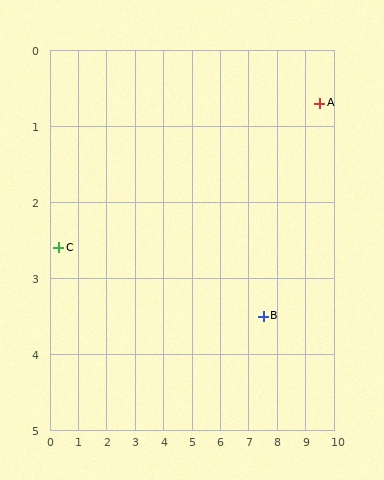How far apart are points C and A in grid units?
Points C and A are about 9.4 grid units apart.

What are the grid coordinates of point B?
Point B is at approximately (7.5, 3.5).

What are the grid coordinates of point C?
Point C is at approximately (0.3, 2.6).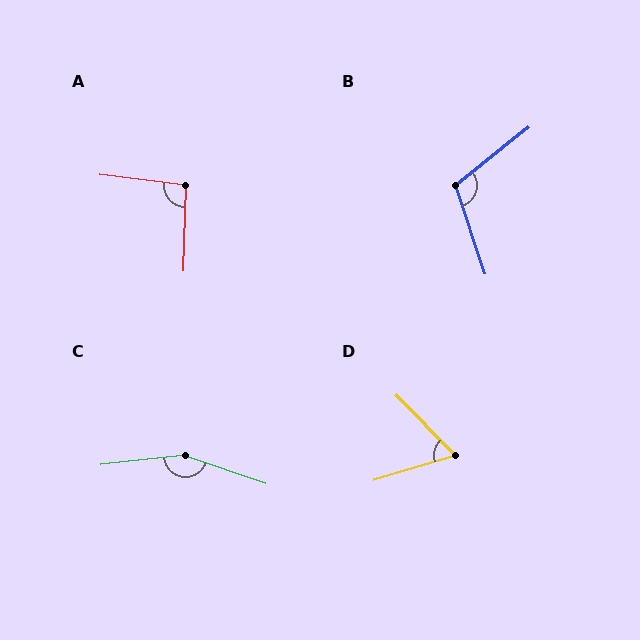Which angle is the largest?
C, at approximately 155 degrees.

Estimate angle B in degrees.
Approximately 110 degrees.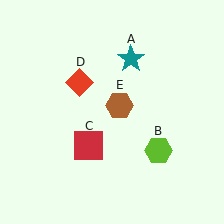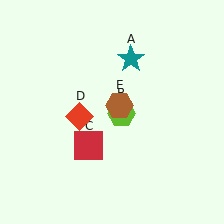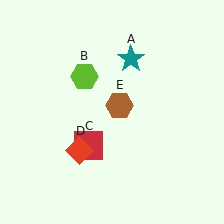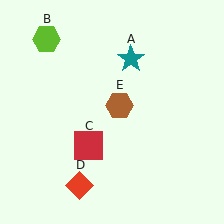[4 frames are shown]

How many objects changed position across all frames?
2 objects changed position: lime hexagon (object B), red diamond (object D).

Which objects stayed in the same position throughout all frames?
Teal star (object A) and red square (object C) and brown hexagon (object E) remained stationary.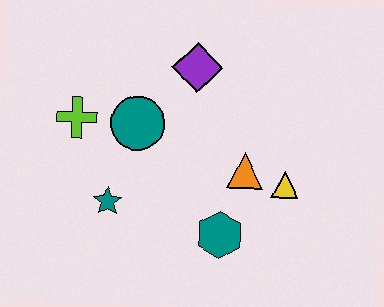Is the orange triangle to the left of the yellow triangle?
Yes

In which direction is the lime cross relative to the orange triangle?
The lime cross is to the left of the orange triangle.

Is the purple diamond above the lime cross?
Yes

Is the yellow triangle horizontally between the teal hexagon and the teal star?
No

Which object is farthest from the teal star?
The yellow triangle is farthest from the teal star.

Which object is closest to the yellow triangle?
The orange triangle is closest to the yellow triangle.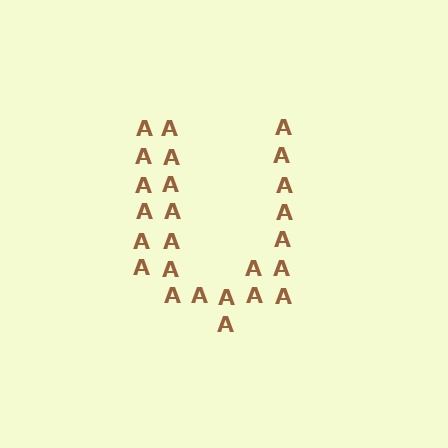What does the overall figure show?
The overall figure shows the letter U.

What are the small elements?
The small elements are letter A's.